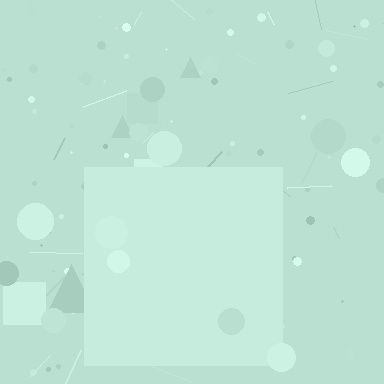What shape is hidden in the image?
A square is hidden in the image.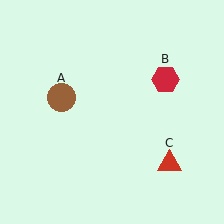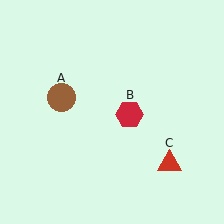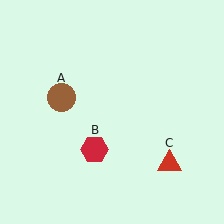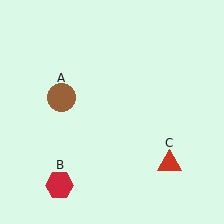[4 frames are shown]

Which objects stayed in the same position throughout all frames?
Brown circle (object A) and red triangle (object C) remained stationary.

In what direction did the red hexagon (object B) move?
The red hexagon (object B) moved down and to the left.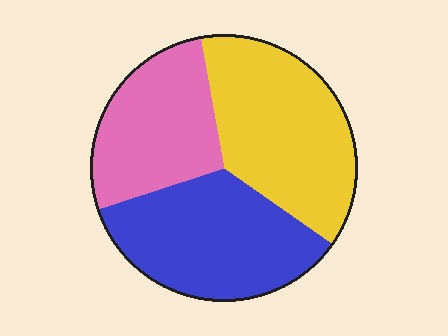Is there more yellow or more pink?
Yellow.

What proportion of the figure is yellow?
Yellow covers 38% of the figure.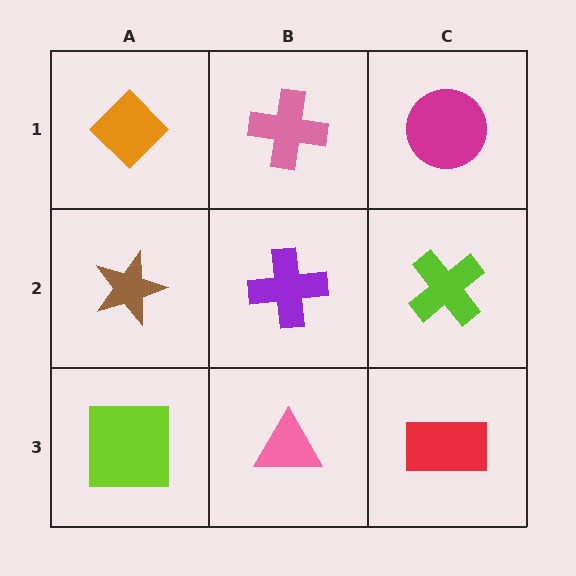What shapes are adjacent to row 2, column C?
A magenta circle (row 1, column C), a red rectangle (row 3, column C), a purple cross (row 2, column B).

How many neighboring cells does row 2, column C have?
3.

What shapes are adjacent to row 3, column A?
A brown star (row 2, column A), a pink triangle (row 3, column B).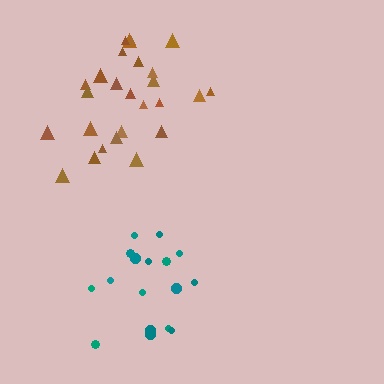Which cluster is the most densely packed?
Brown.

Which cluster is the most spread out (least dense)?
Teal.